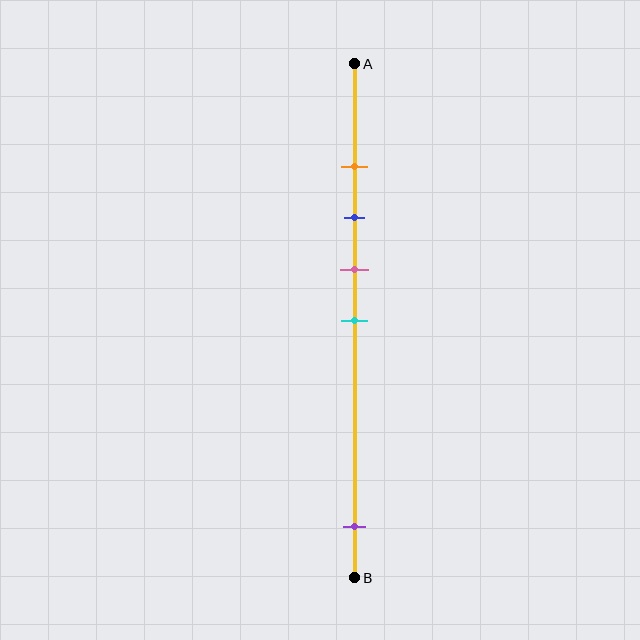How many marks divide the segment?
There are 5 marks dividing the segment.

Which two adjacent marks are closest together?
The orange and blue marks are the closest adjacent pair.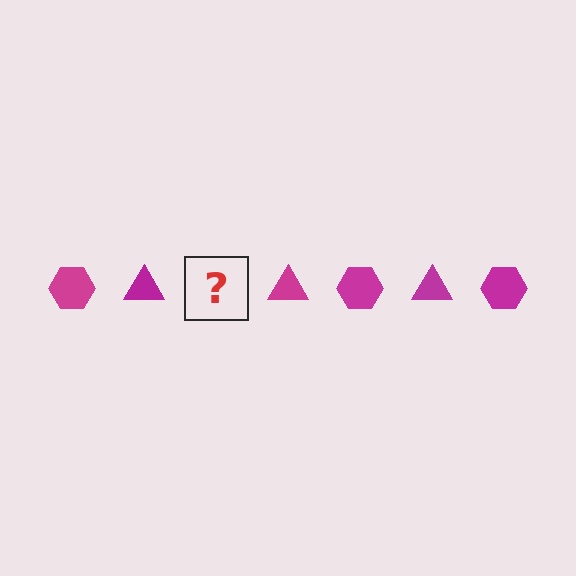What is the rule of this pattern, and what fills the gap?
The rule is that the pattern cycles through hexagon, triangle shapes in magenta. The gap should be filled with a magenta hexagon.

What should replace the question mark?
The question mark should be replaced with a magenta hexagon.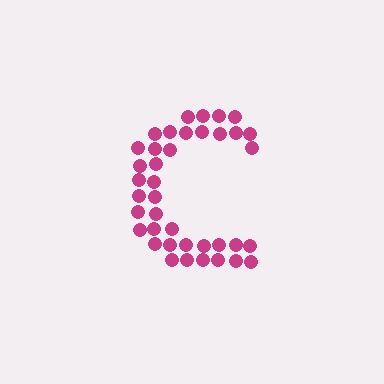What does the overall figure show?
The overall figure shows the letter C.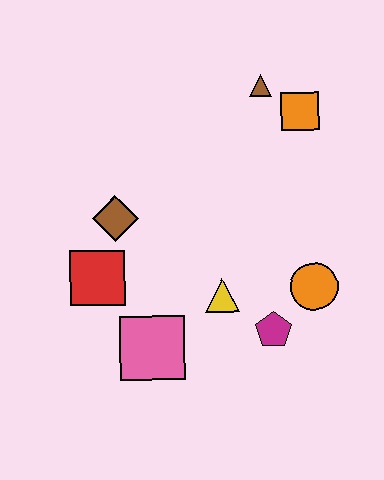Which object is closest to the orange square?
The brown triangle is closest to the orange square.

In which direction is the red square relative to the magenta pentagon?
The red square is to the left of the magenta pentagon.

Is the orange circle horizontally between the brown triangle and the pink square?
No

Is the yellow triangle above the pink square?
Yes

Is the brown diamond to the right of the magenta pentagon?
No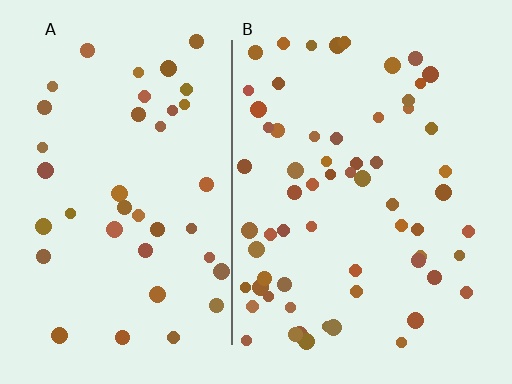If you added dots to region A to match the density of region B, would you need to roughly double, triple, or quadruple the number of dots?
Approximately double.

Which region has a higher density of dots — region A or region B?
B (the right).